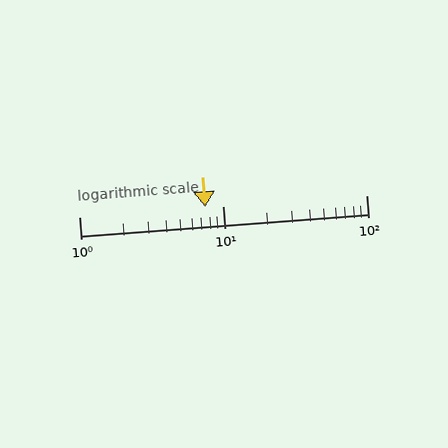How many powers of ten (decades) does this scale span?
The scale spans 2 decades, from 1 to 100.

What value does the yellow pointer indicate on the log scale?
The pointer indicates approximately 7.5.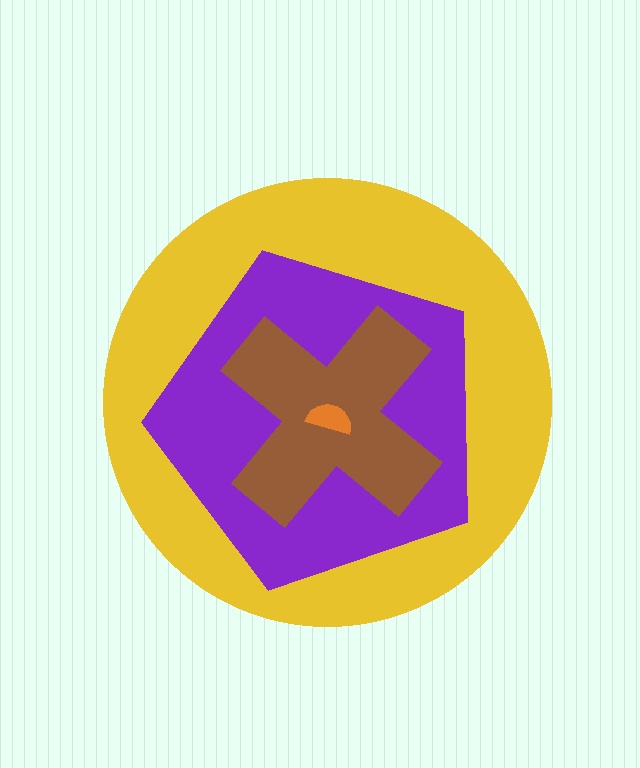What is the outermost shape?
The yellow circle.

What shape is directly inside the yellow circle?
The purple pentagon.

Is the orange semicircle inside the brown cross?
Yes.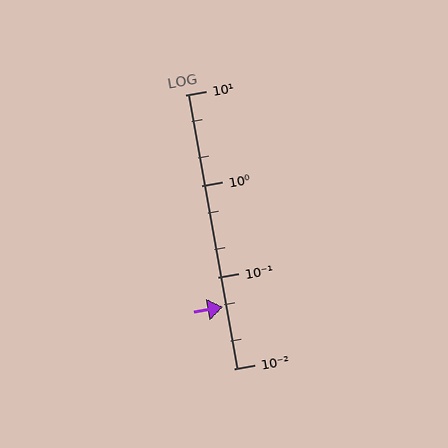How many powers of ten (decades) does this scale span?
The scale spans 3 decades, from 0.01 to 10.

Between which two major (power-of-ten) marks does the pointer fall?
The pointer is between 0.01 and 0.1.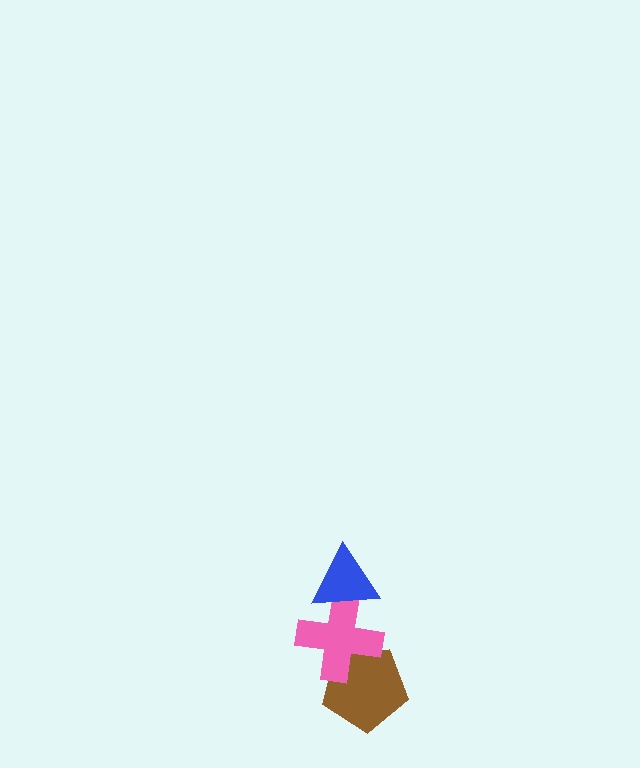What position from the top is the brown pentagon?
The brown pentagon is 3rd from the top.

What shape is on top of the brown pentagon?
The pink cross is on top of the brown pentagon.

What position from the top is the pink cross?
The pink cross is 2nd from the top.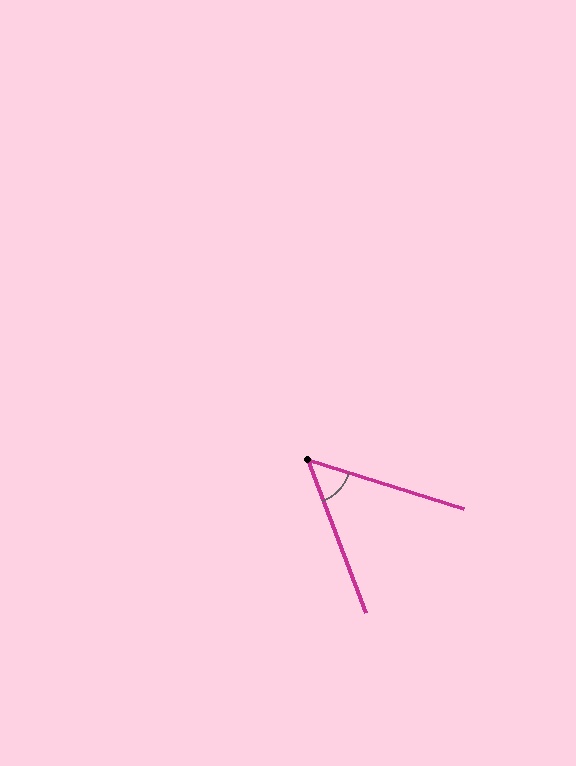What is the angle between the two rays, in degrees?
Approximately 52 degrees.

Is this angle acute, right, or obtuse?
It is acute.